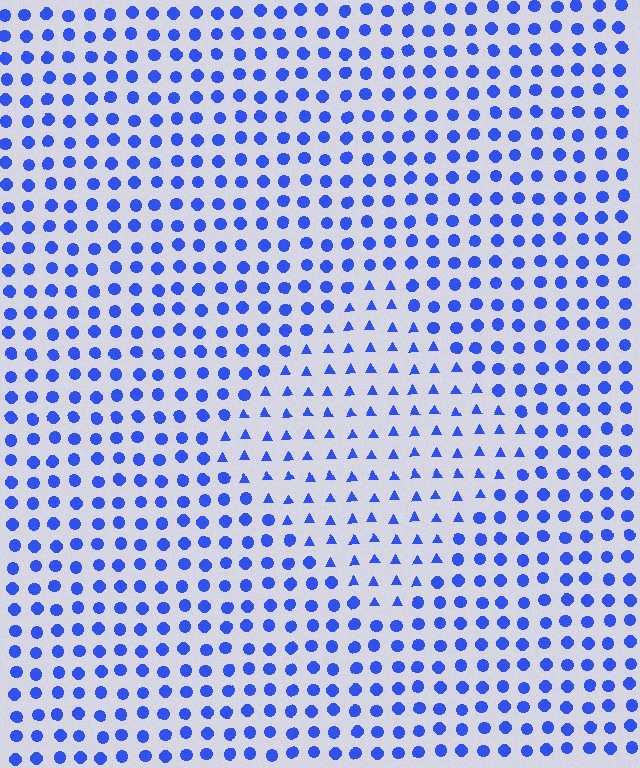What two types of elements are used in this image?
The image uses triangles inside the diamond region and circles outside it.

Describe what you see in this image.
The image is filled with small blue elements arranged in a uniform grid. A diamond-shaped region contains triangles, while the surrounding area contains circles. The boundary is defined purely by the change in element shape.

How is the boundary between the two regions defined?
The boundary is defined by a change in element shape: triangles inside vs. circles outside. All elements share the same color and spacing.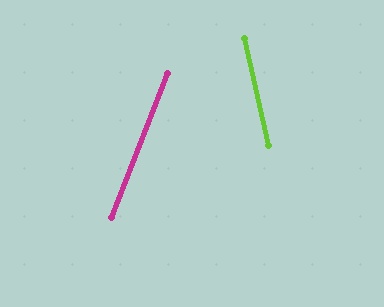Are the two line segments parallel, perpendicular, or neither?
Neither parallel nor perpendicular — they differ by about 34°.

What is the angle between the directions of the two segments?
Approximately 34 degrees.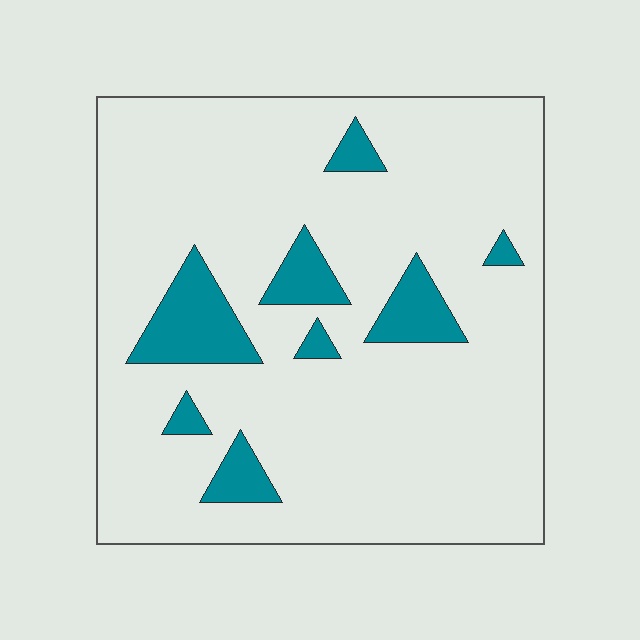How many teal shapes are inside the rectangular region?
8.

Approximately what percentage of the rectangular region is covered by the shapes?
Approximately 10%.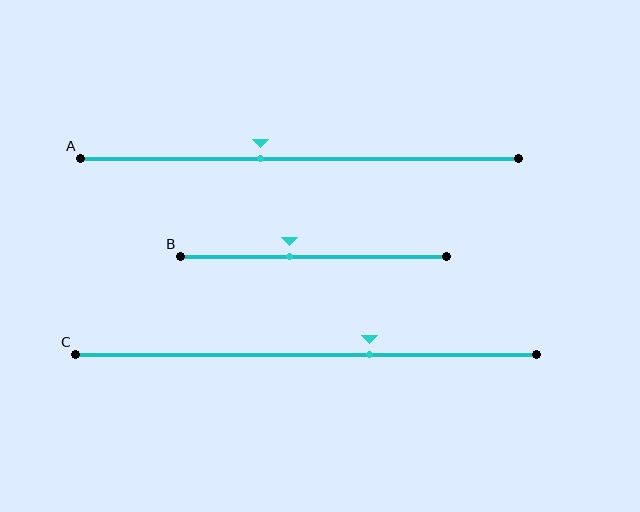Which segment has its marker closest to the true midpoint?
Segment A has its marker closest to the true midpoint.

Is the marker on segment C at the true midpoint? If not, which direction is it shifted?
No, the marker on segment C is shifted to the right by about 14% of the segment length.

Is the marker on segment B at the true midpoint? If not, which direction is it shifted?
No, the marker on segment B is shifted to the left by about 9% of the segment length.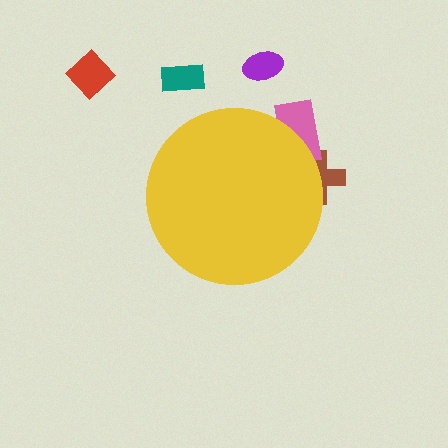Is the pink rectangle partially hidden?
Yes, the pink rectangle is partially hidden behind the yellow circle.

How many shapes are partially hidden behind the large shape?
2 shapes are partially hidden.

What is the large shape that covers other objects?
A yellow circle.